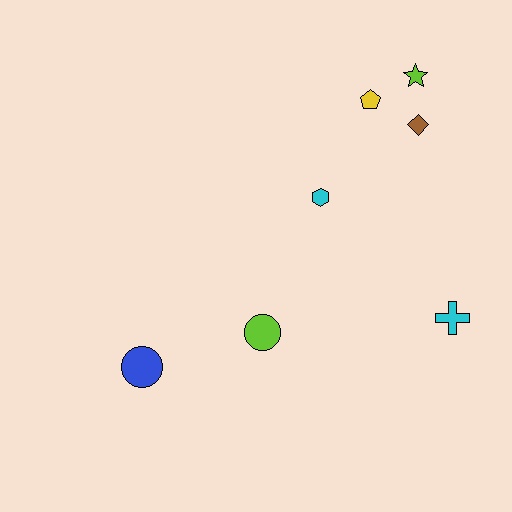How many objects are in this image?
There are 7 objects.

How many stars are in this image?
There is 1 star.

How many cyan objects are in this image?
There are 2 cyan objects.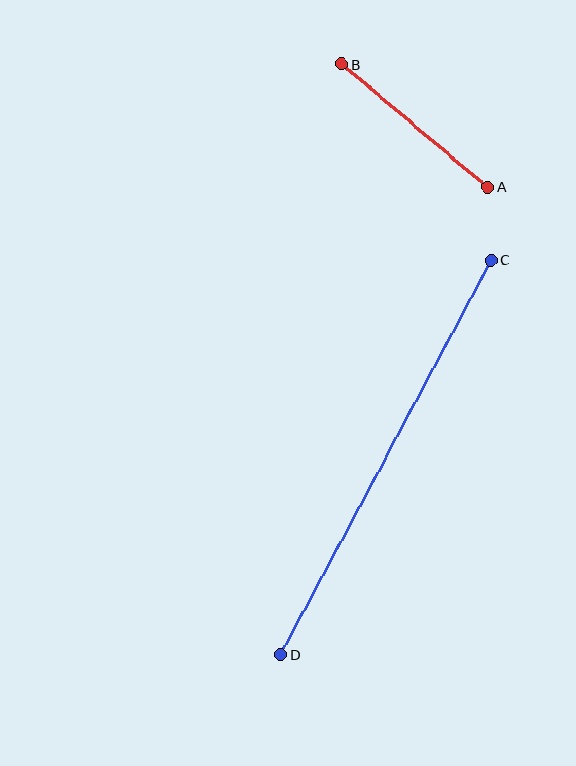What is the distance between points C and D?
The distance is approximately 447 pixels.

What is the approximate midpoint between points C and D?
The midpoint is at approximately (386, 457) pixels.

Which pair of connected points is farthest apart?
Points C and D are farthest apart.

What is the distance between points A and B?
The distance is approximately 190 pixels.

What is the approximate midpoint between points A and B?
The midpoint is at approximately (414, 125) pixels.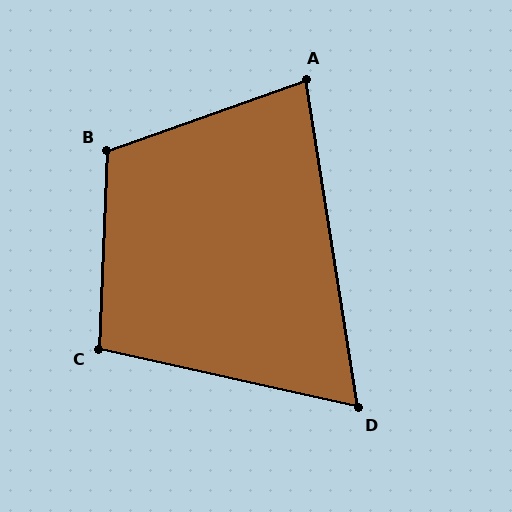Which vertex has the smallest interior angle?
D, at approximately 68 degrees.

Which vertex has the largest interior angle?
B, at approximately 112 degrees.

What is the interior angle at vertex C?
Approximately 100 degrees (obtuse).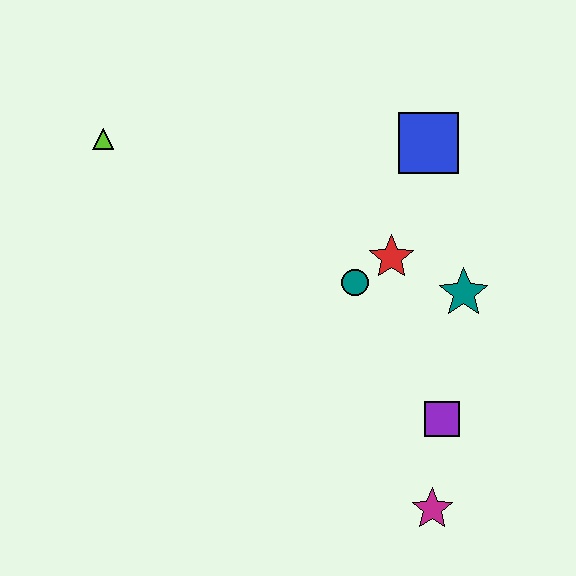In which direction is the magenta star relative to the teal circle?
The magenta star is below the teal circle.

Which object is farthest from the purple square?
The lime triangle is farthest from the purple square.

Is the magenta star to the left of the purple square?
Yes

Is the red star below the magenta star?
No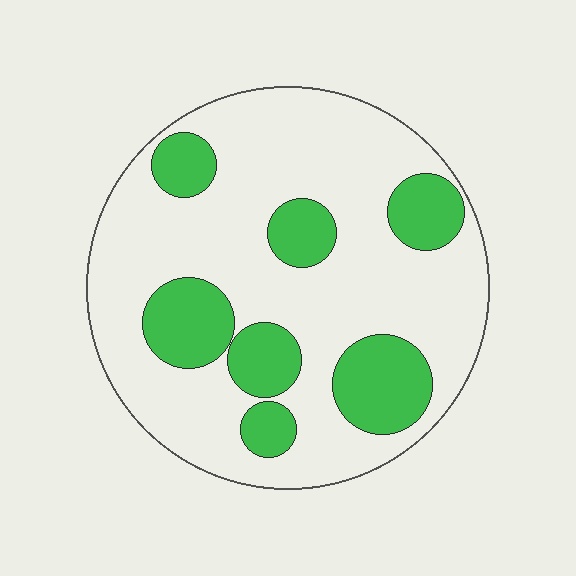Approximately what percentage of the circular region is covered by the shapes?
Approximately 25%.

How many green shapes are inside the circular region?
7.